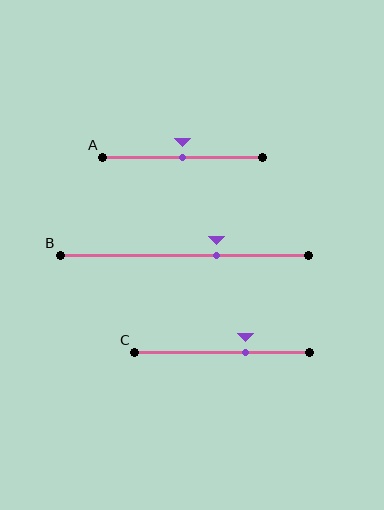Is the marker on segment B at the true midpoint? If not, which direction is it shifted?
No, the marker on segment B is shifted to the right by about 13% of the segment length.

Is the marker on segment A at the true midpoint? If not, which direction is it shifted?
Yes, the marker on segment A is at the true midpoint.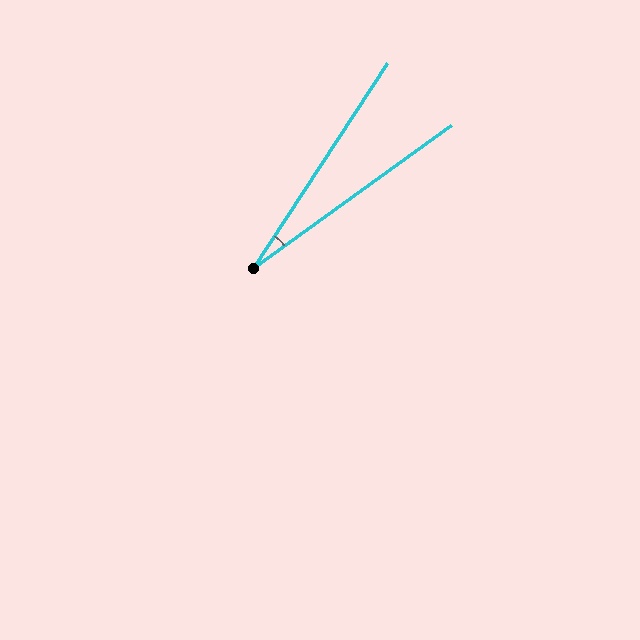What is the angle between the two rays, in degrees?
Approximately 21 degrees.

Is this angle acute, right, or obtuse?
It is acute.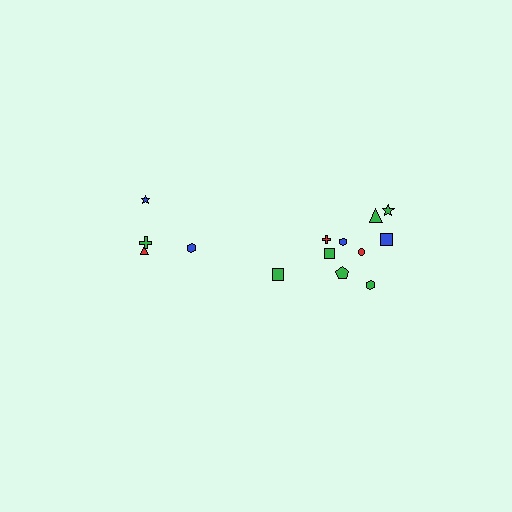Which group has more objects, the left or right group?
The right group.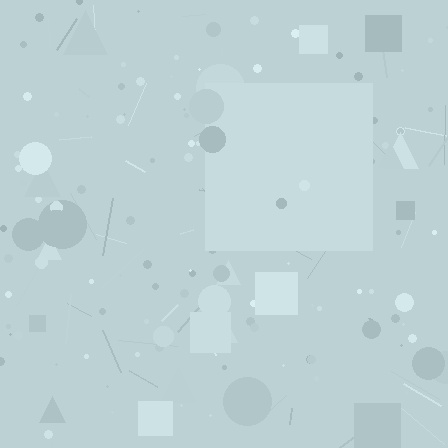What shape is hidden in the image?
A square is hidden in the image.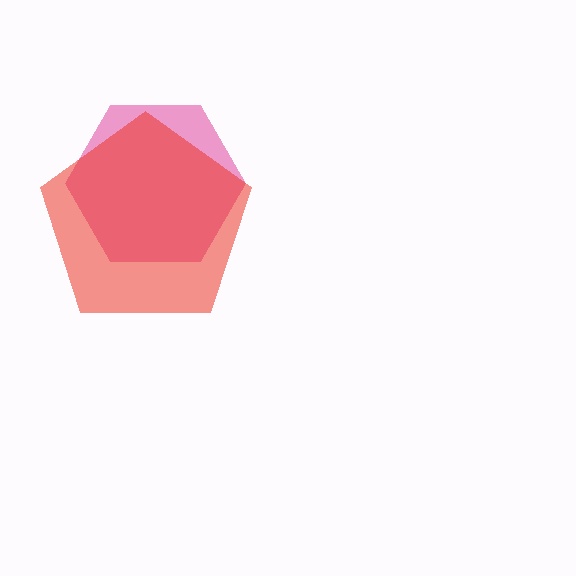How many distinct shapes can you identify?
There are 2 distinct shapes: a pink hexagon, a red pentagon.